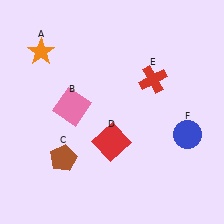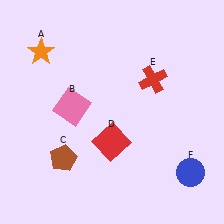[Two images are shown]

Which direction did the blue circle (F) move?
The blue circle (F) moved down.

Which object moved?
The blue circle (F) moved down.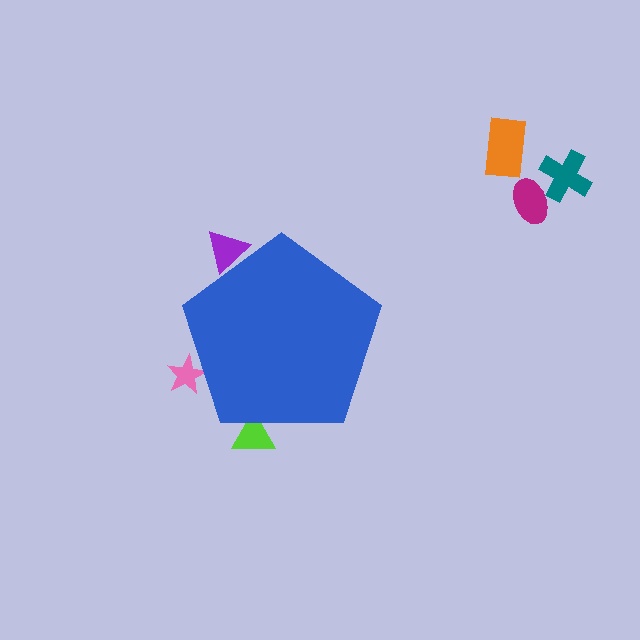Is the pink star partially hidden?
Yes, the pink star is partially hidden behind the blue pentagon.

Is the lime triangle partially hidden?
Yes, the lime triangle is partially hidden behind the blue pentagon.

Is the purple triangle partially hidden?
Yes, the purple triangle is partially hidden behind the blue pentagon.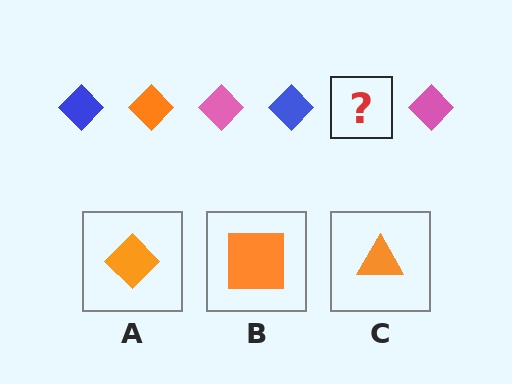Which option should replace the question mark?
Option A.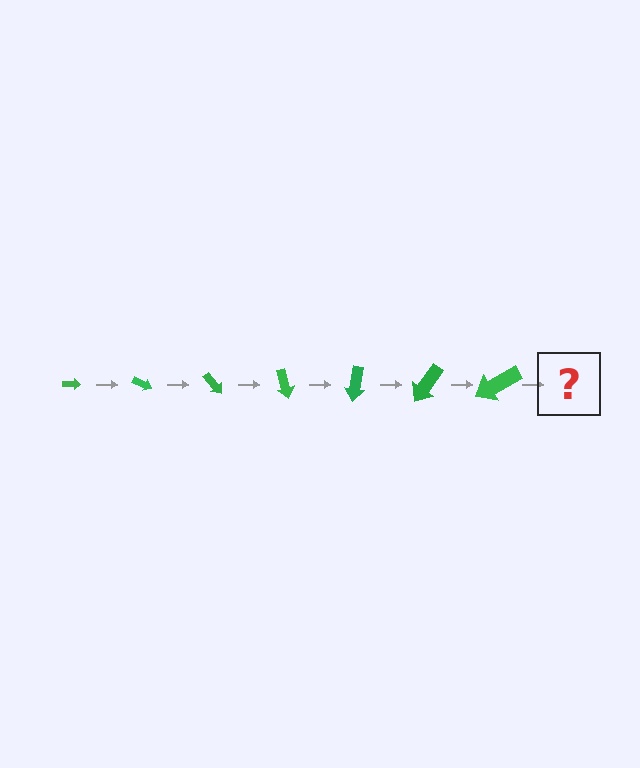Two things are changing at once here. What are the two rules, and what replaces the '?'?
The two rules are that the arrow grows larger each step and it rotates 25 degrees each step. The '?' should be an arrow, larger than the previous one and rotated 175 degrees from the start.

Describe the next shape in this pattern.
It should be an arrow, larger than the previous one and rotated 175 degrees from the start.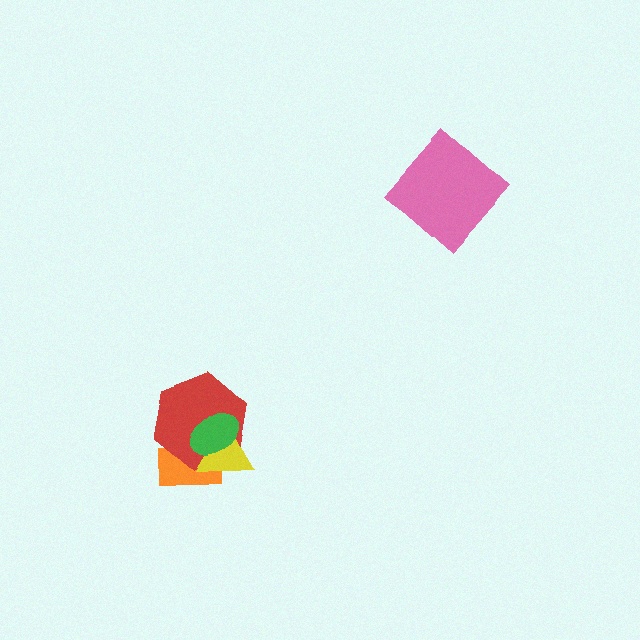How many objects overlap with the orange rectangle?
3 objects overlap with the orange rectangle.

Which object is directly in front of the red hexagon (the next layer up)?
The yellow triangle is directly in front of the red hexagon.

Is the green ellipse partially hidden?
No, no other shape covers it.